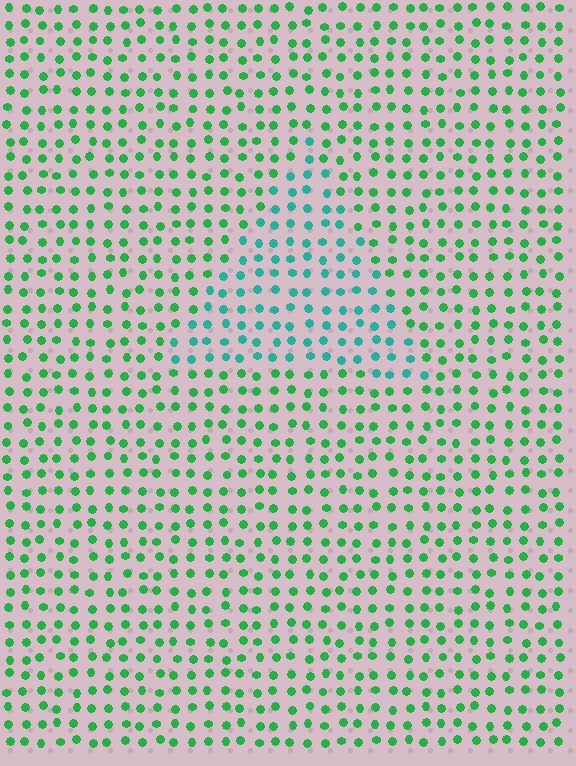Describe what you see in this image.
The image is filled with small green elements in a uniform arrangement. A triangle-shaped region is visible where the elements are tinted to a slightly different hue, forming a subtle color boundary.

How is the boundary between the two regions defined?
The boundary is defined purely by a slight shift in hue (about 36 degrees). Spacing, size, and orientation are identical on both sides.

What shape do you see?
I see a triangle.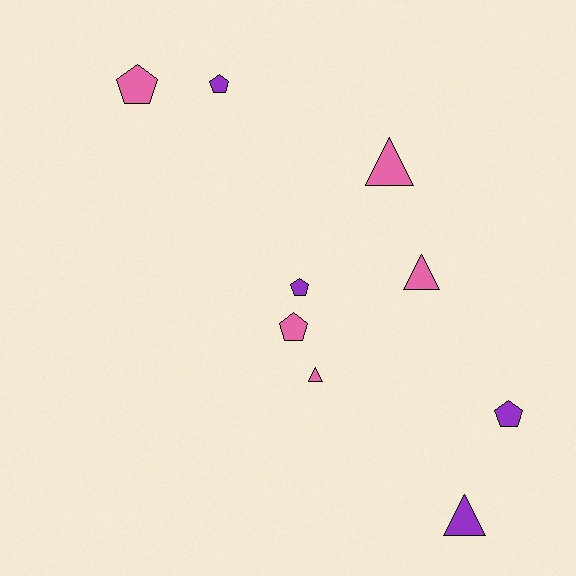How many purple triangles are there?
There is 1 purple triangle.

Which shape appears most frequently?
Pentagon, with 5 objects.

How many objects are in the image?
There are 9 objects.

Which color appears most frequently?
Pink, with 5 objects.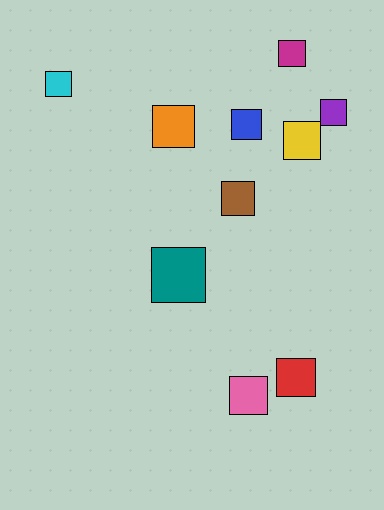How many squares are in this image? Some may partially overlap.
There are 10 squares.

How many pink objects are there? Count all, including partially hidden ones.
There is 1 pink object.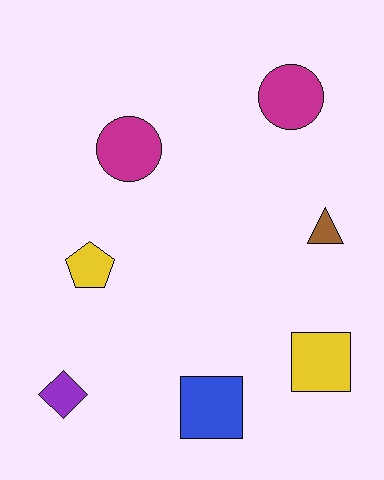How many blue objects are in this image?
There is 1 blue object.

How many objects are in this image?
There are 7 objects.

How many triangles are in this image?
There is 1 triangle.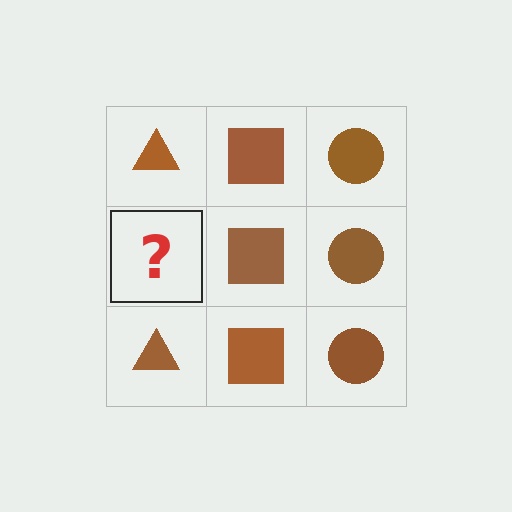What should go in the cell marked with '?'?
The missing cell should contain a brown triangle.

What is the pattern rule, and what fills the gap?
The rule is that each column has a consistent shape. The gap should be filled with a brown triangle.